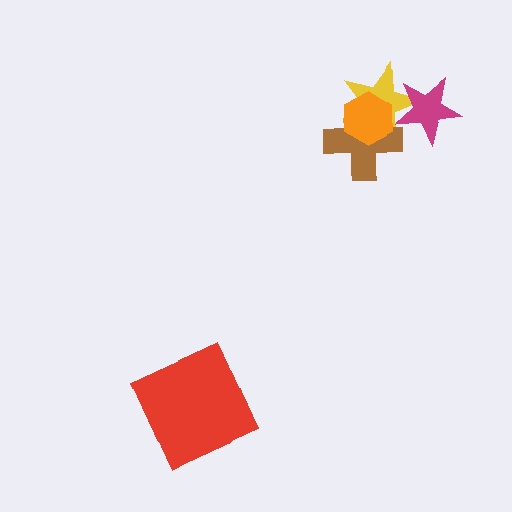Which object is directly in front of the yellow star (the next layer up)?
The magenta star is directly in front of the yellow star.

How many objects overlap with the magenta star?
1 object overlaps with the magenta star.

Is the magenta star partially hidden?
No, no other shape covers it.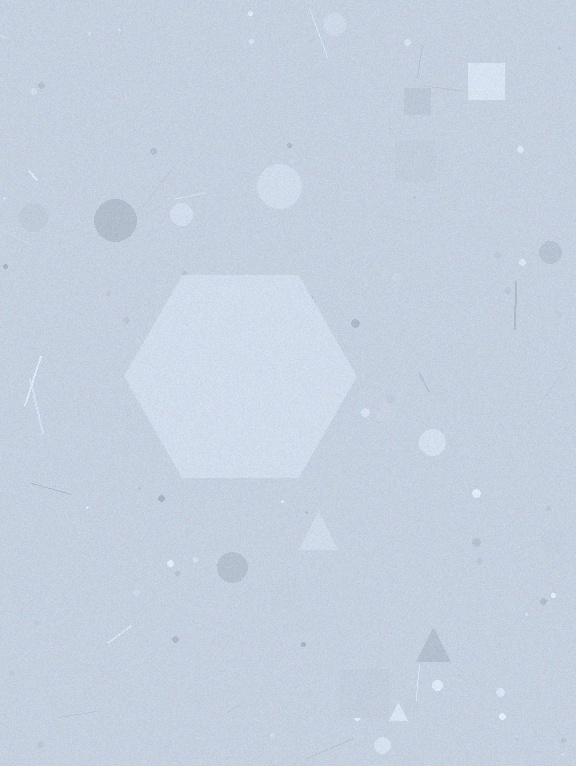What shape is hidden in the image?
A hexagon is hidden in the image.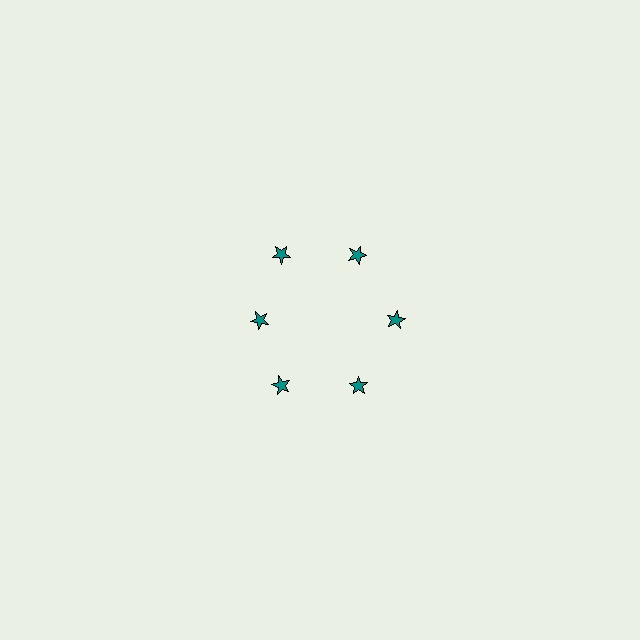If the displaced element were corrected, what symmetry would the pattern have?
It would have 6-fold rotational symmetry — the pattern would map onto itself every 60 degrees.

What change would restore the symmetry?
The symmetry would be restored by moving it outward, back onto the ring so that all 6 stars sit at equal angles and equal distance from the center.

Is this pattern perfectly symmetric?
No. The 6 teal stars are arranged in a ring, but one element near the 9 o'clock position is pulled inward toward the center, breaking the 6-fold rotational symmetry.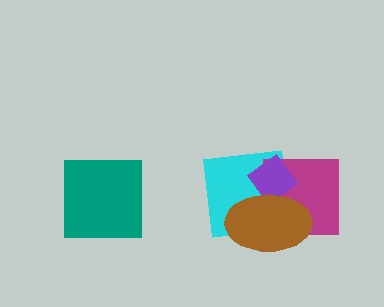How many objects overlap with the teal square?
0 objects overlap with the teal square.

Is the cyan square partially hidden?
Yes, it is partially covered by another shape.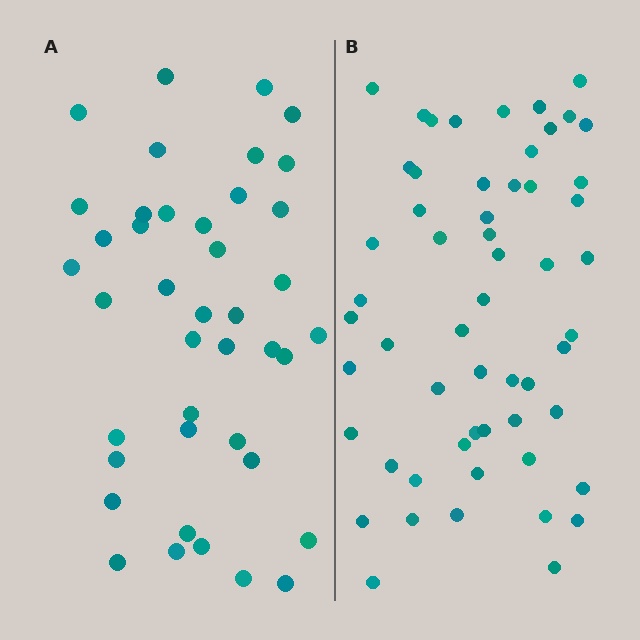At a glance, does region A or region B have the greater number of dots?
Region B (the right region) has more dots.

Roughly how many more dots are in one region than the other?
Region B has approximately 15 more dots than region A.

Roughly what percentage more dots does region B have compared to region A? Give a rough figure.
About 35% more.